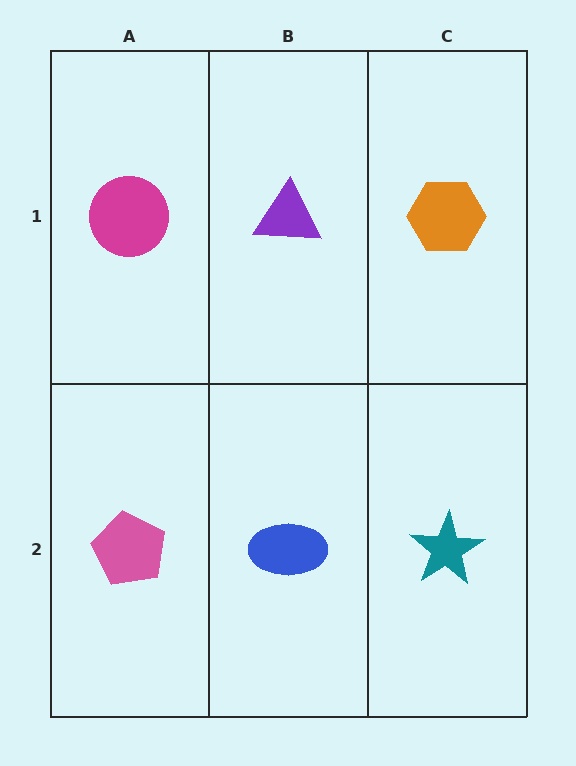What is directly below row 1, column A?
A pink pentagon.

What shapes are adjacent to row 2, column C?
An orange hexagon (row 1, column C), a blue ellipse (row 2, column B).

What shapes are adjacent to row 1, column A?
A pink pentagon (row 2, column A), a purple triangle (row 1, column B).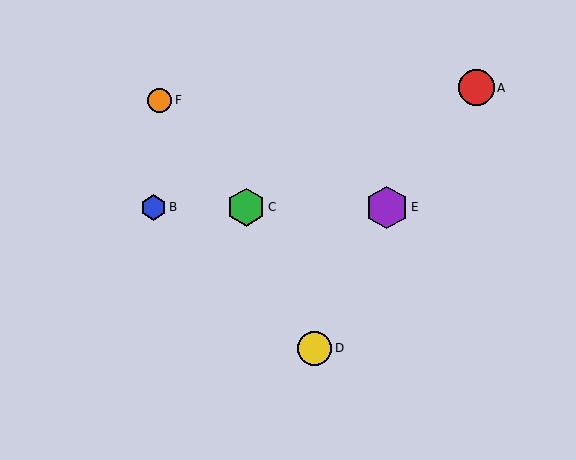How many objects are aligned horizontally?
3 objects (B, C, E) are aligned horizontally.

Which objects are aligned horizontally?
Objects B, C, E are aligned horizontally.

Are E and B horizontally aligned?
Yes, both are at y≈207.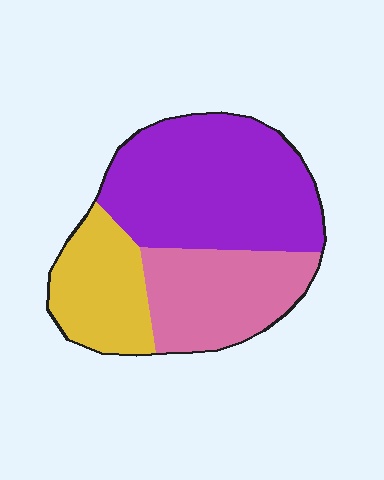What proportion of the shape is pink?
Pink covers 28% of the shape.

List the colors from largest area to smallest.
From largest to smallest: purple, pink, yellow.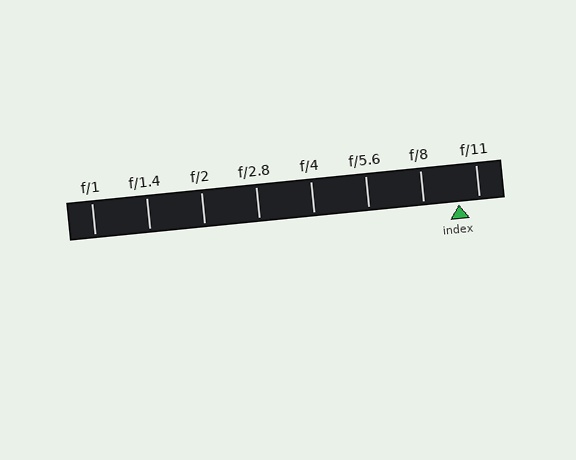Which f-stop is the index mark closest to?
The index mark is closest to f/11.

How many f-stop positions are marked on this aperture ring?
There are 8 f-stop positions marked.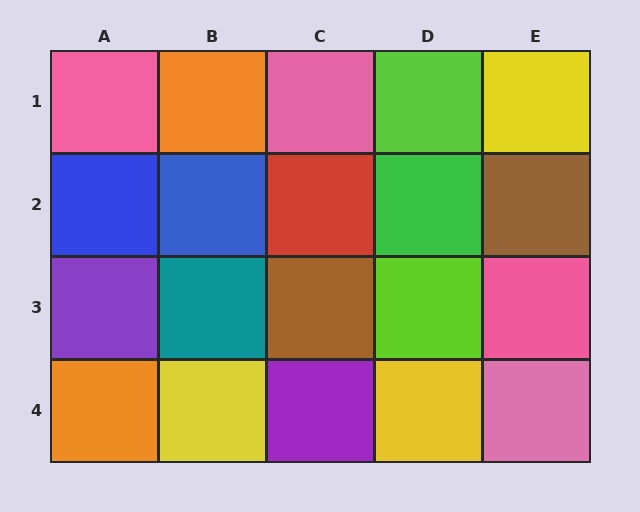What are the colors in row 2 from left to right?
Blue, blue, red, green, brown.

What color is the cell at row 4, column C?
Purple.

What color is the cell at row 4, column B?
Yellow.